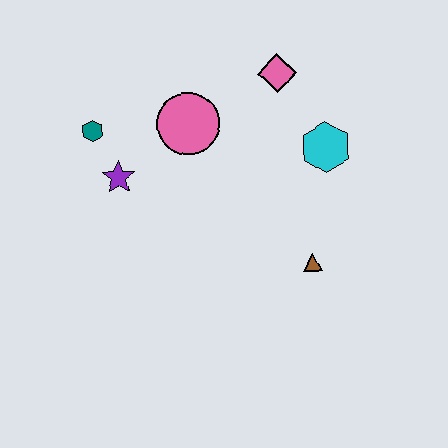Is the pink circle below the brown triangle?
No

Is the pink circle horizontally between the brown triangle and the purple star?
Yes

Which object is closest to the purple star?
The teal hexagon is closest to the purple star.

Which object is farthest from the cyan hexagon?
The teal hexagon is farthest from the cyan hexagon.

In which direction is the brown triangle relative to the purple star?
The brown triangle is to the right of the purple star.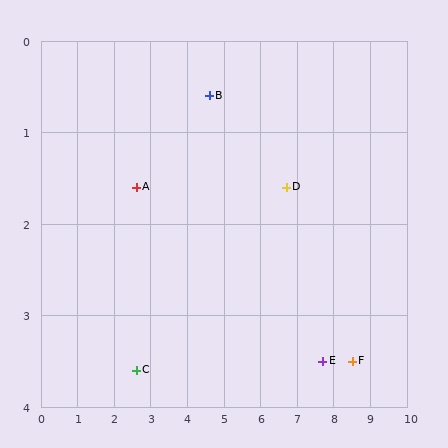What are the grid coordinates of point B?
Point B is at approximately (4.6, 0.6).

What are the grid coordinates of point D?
Point D is at approximately (6.7, 1.6).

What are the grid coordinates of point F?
Point F is at approximately (8.5, 3.5).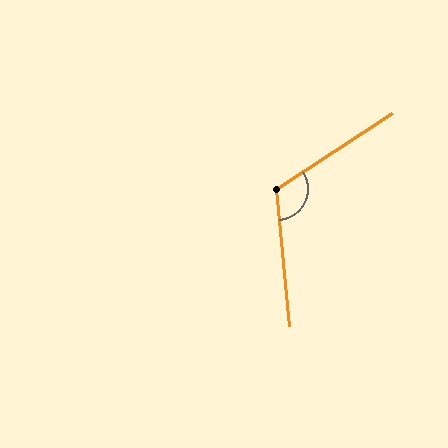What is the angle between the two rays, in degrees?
Approximately 118 degrees.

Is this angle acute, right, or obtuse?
It is obtuse.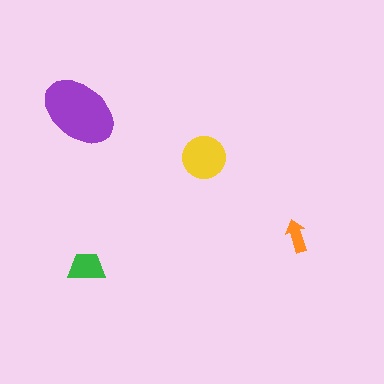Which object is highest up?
The purple ellipse is topmost.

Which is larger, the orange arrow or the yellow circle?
The yellow circle.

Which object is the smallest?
The orange arrow.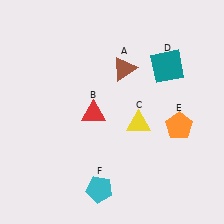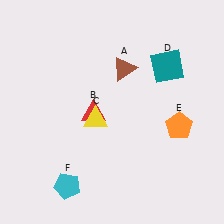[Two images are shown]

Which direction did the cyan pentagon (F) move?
The cyan pentagon (F) moved left.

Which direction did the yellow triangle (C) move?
The yellow triangle (C) moved left.